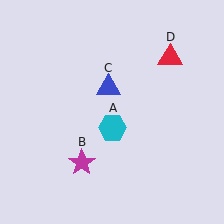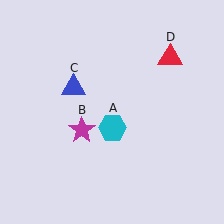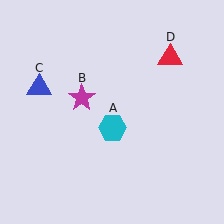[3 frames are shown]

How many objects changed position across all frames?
2 objects changed position: magenta star (object B), blue triangle (object C).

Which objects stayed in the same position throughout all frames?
Cyan hexagon (object A) and red triangle (object D) remained stationary.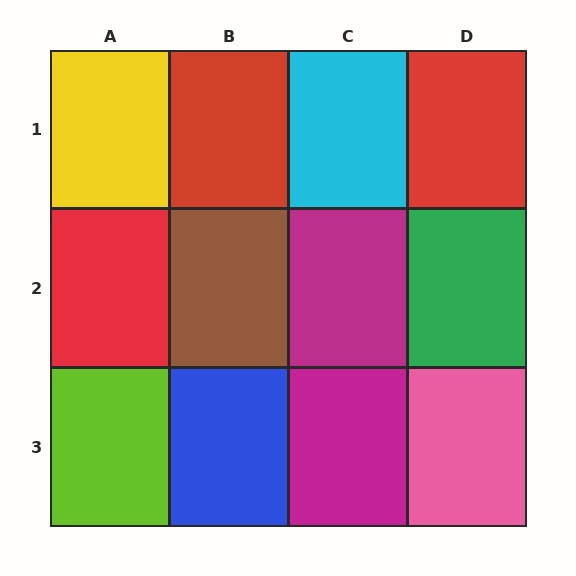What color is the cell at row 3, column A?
Lime.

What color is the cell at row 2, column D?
Green.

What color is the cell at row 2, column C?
Magenta.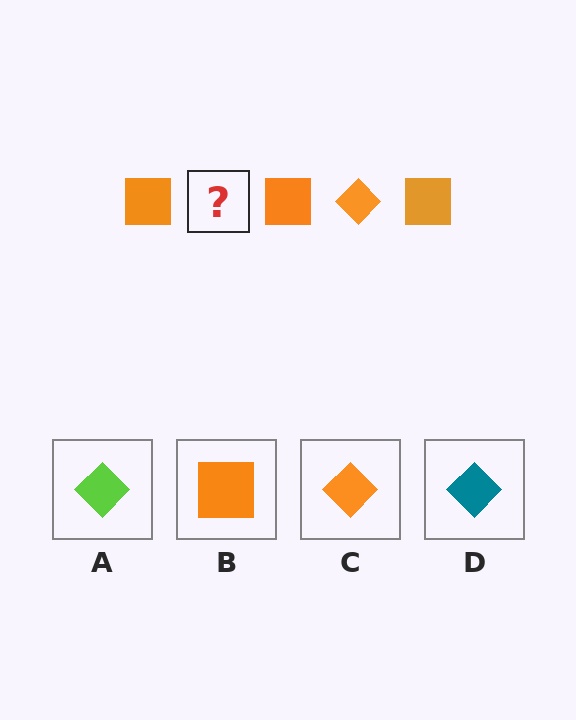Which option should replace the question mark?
Option C.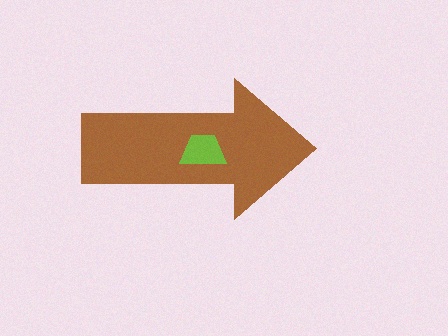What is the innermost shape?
The lime trapezoid.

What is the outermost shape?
The brown arrow.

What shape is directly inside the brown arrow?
The lime trapezoid.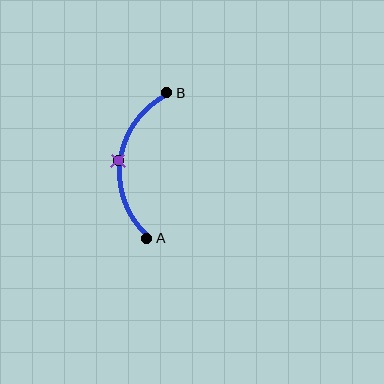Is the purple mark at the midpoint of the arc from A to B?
Yes. The purple mark lies on the arc at equal arc-length from both A and B — it is the arc midpoint.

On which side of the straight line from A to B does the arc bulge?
The arc bulges to the left of the straight line connecting A and B.